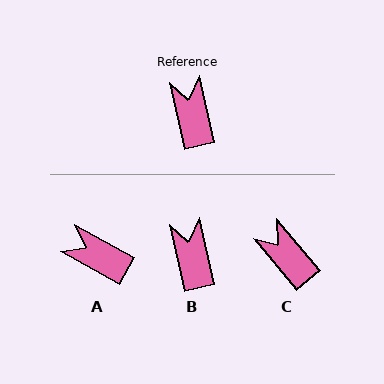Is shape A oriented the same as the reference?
No, it is off by about 48 degrees.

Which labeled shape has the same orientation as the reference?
B.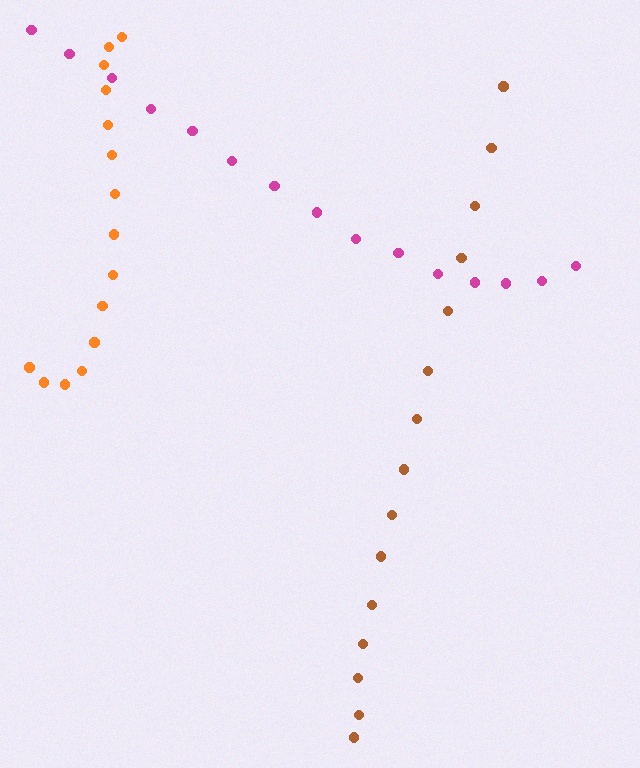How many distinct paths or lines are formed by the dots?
There are 3 distinct paths.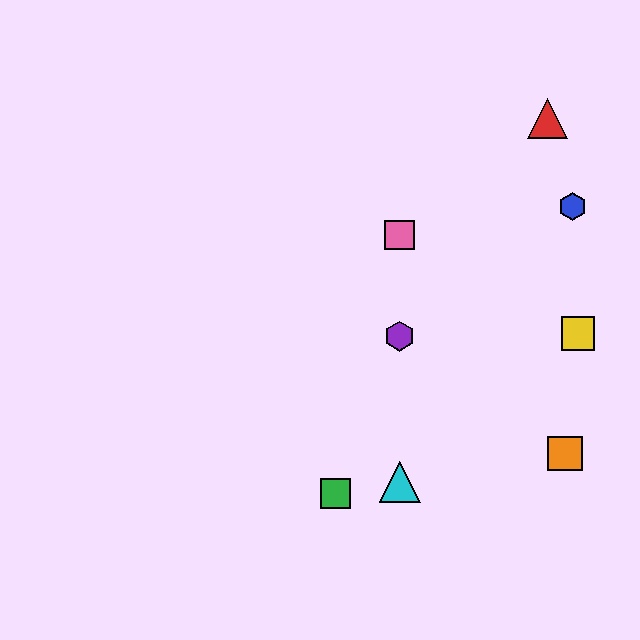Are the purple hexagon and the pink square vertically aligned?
Yes, both are at x≈400.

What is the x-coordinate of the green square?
The green square is at x≈335.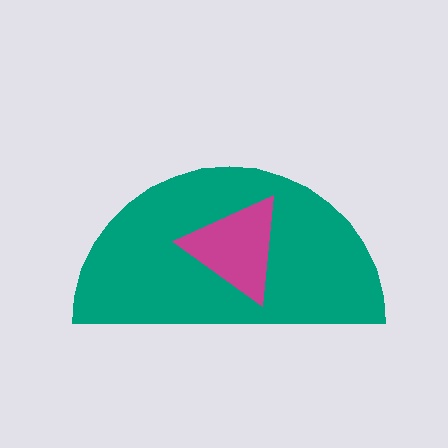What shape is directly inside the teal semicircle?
The magenta triangle.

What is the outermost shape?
The teal semicircle.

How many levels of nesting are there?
2.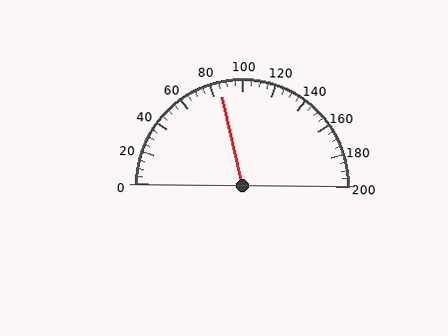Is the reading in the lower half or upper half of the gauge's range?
The reading is in the lower half of the range (0 to 200).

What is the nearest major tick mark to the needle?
The nearest major tick mark is 80.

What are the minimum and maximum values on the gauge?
The gauge ranges from 0 to 200.